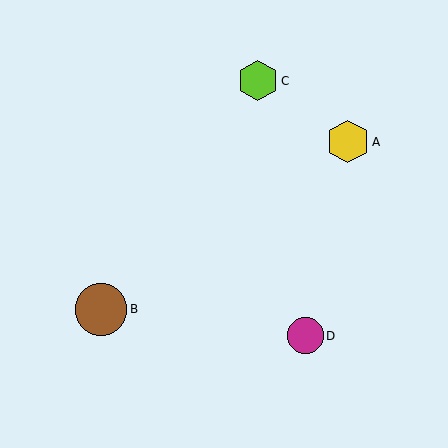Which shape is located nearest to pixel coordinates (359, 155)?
The yellow hexagon (labeled A) at (348, 142) is nearest to that location.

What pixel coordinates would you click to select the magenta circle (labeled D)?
Click at (305, 336) to select the magenta circle D.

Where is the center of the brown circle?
The center of the brown circle is at (101, 309).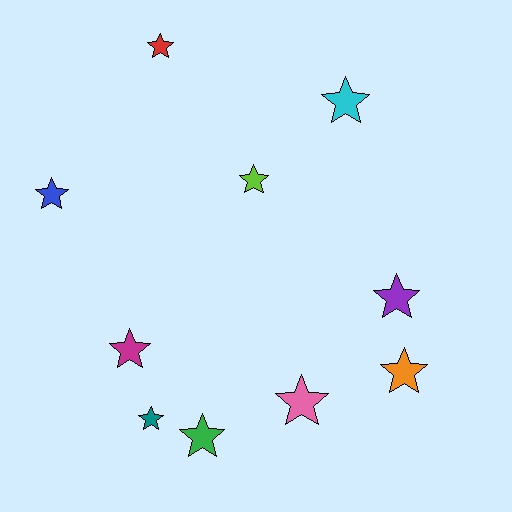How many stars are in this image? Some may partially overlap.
There are 10 stars.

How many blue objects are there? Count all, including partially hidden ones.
There is 1 blue object.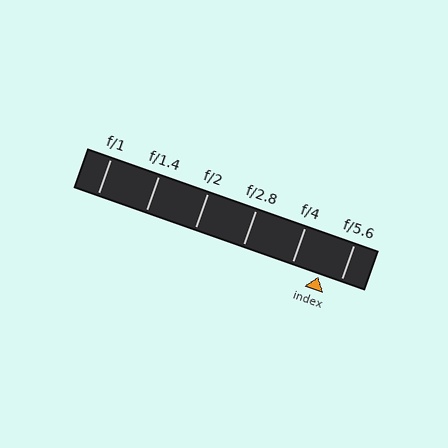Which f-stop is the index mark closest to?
The index mark is closest to f/5.6.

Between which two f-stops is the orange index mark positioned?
The index mark is between f/4 and f/5.6.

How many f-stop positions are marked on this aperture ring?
There are 6 f-stop positions marked.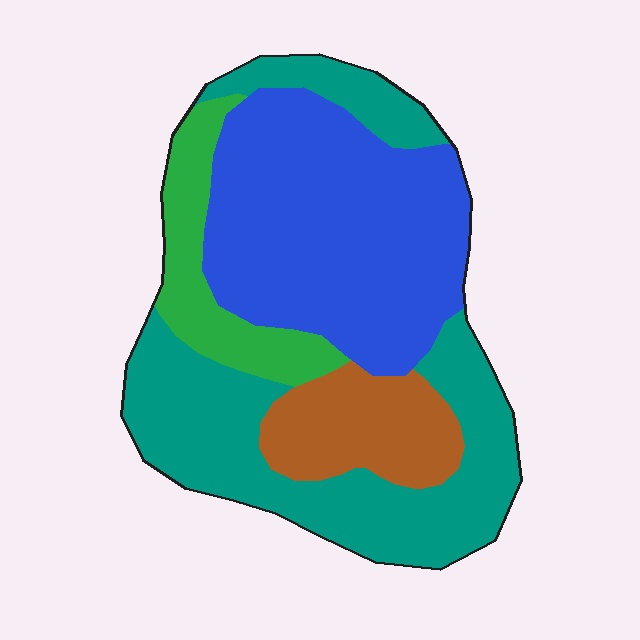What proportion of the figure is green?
Green covers about 10% of the figure.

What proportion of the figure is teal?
Teal takes up about three eighths (3/8) of the figure.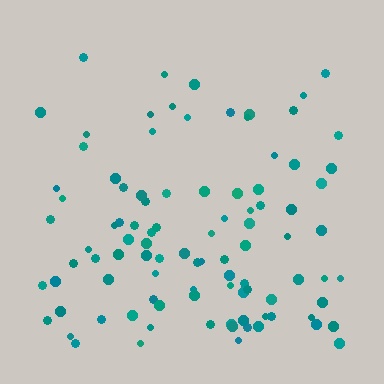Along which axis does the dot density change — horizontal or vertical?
Vertical.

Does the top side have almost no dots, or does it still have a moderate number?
Still a moderate number, just noticeably fewer than the bottom.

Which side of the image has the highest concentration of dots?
The bottom.